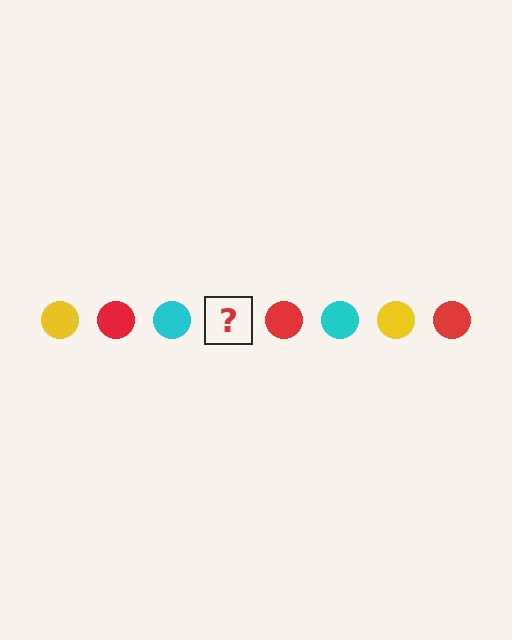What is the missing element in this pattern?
The missing element is a yellow circle.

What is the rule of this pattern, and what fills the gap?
The rule is that the pattern cycles through yellow, red, cyan circles. The gap should be filled with a yellow circle.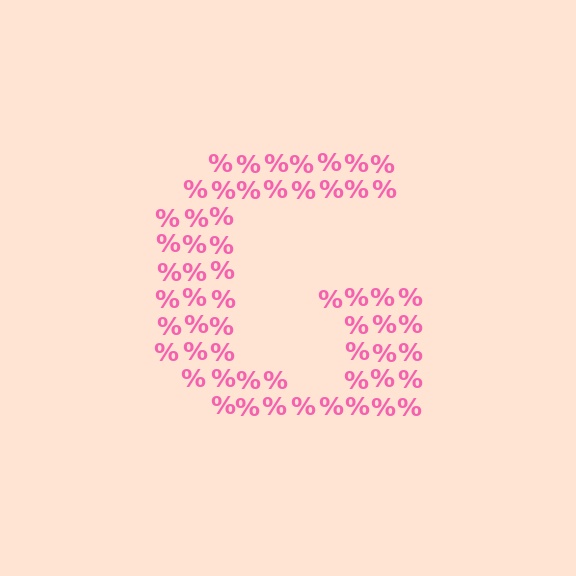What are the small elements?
The small elements are percent signs.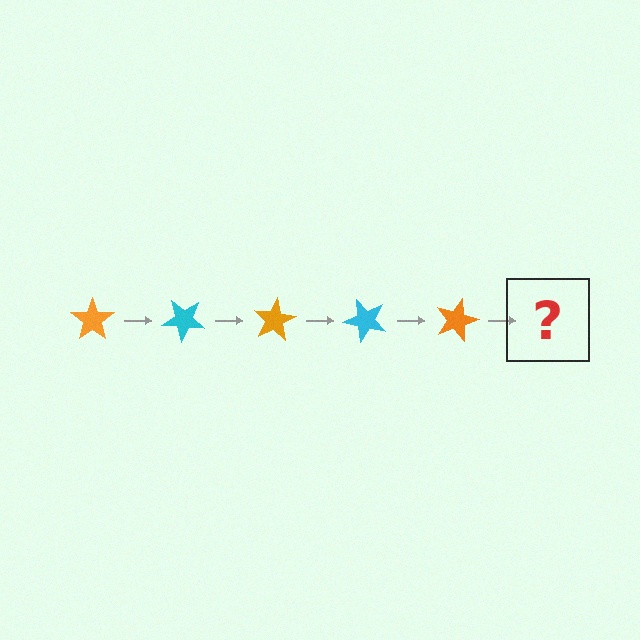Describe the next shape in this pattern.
It should be a cyan star, rotated 200 degrees from the start.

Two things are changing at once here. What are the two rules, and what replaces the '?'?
The two rules are that it rotates 40 degrees each step and the color cycles through orange and cyan. The '?' should be a cyan star, rotated 200 degrees from the start.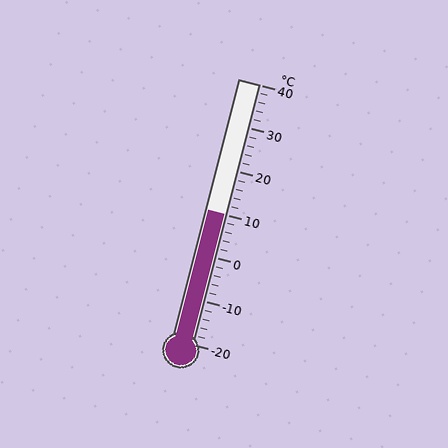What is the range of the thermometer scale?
The thermometer scale ranges from -20°C to 40°C.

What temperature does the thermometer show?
The thermometer shows approximately 10°C.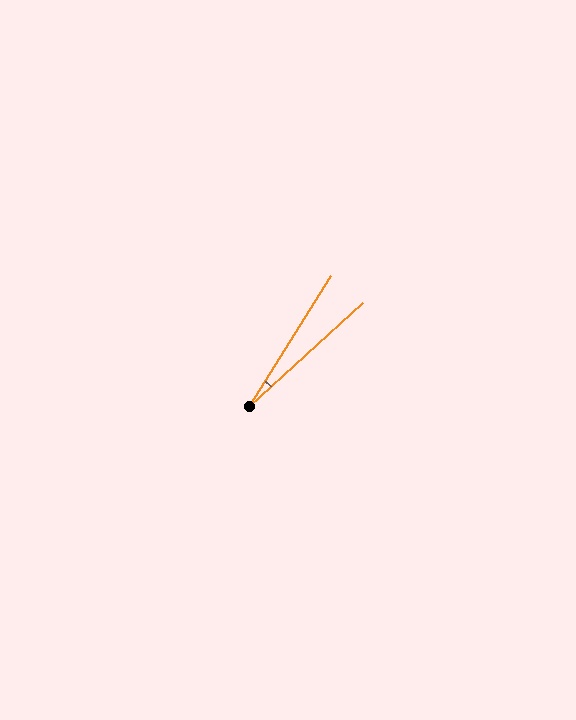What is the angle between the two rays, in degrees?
Approximately 15 degrees.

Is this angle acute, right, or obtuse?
It is acute.